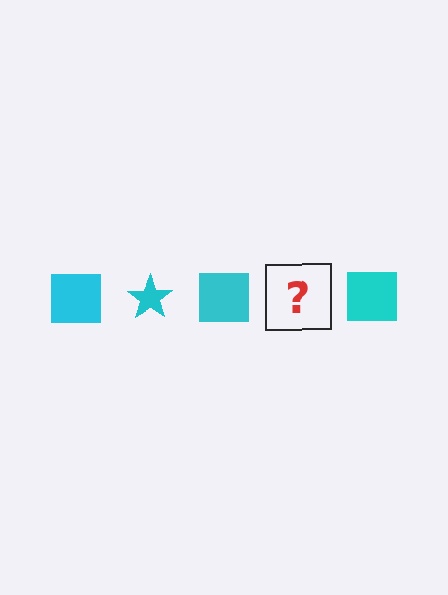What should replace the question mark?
The question mark should be replaced with a cyan star.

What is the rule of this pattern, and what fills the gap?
The rule is that the pattern cycles through square, star shapes in cyan. The gap should be filled with a cyan star.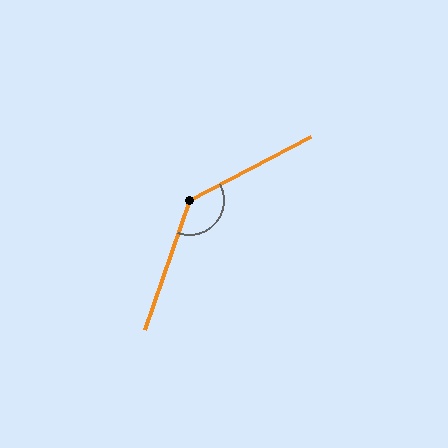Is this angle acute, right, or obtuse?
It is obtuse.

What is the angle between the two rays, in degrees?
Approximately 137 degrees.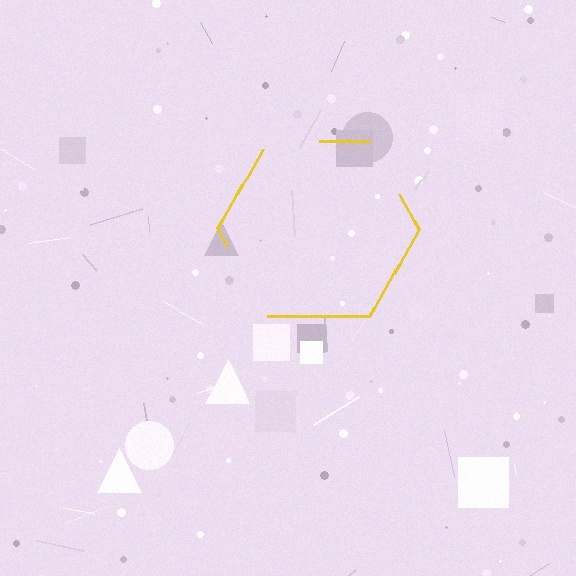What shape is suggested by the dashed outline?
The dashed outline suggests a hexagon.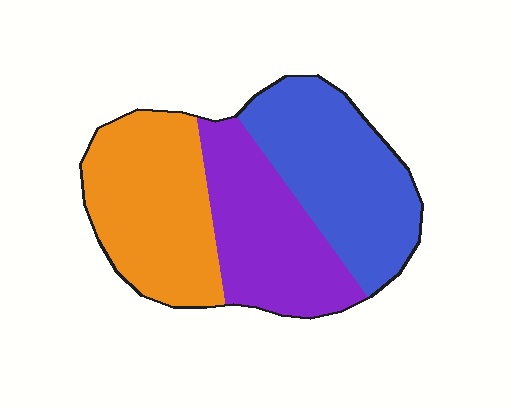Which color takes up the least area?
Purple, at roughly 30%.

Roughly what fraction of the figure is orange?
Orange covers 35% of the figure.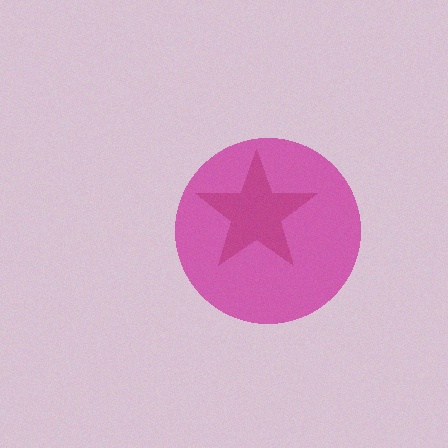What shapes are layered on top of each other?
The layered shapes are: a brown star, a magenta circle.